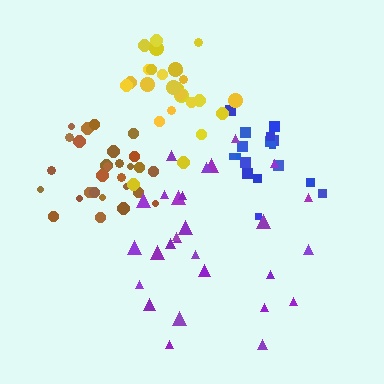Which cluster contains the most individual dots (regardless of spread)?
Brown (29).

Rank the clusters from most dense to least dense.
brown, yellow, blue, purple.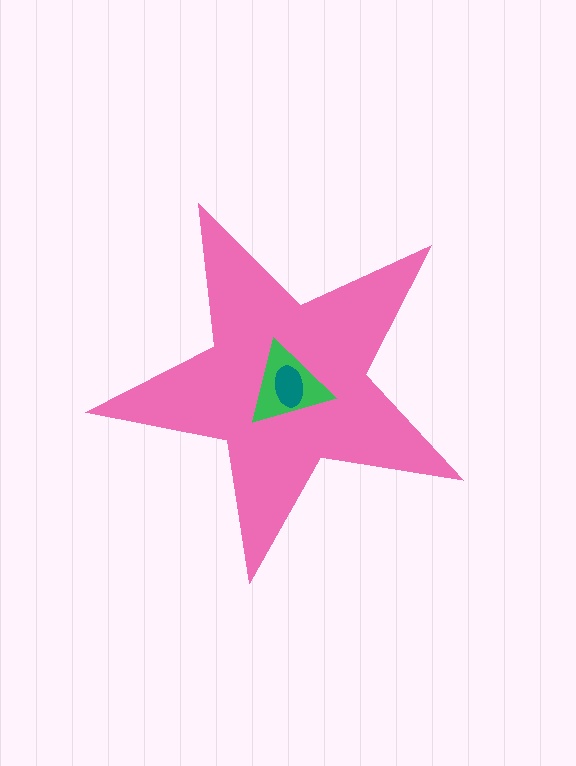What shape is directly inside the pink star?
The green triangle.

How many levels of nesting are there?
3.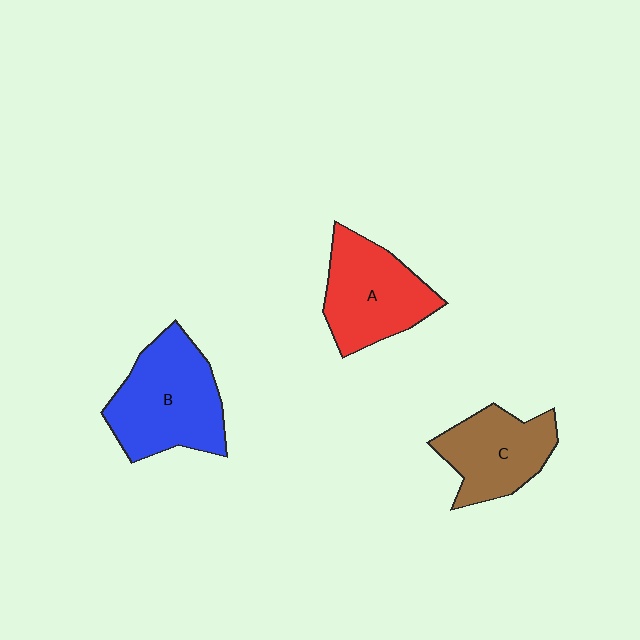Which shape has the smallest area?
Shape C (brown).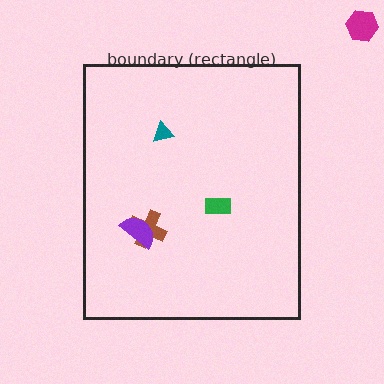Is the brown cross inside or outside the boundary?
Inside.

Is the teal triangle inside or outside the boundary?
Inside.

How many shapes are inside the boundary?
4 inside, 1 outside.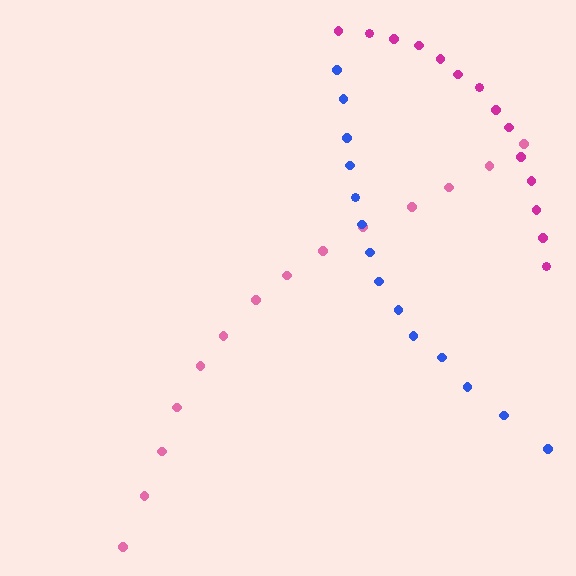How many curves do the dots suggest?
There are 3 distinct paths.